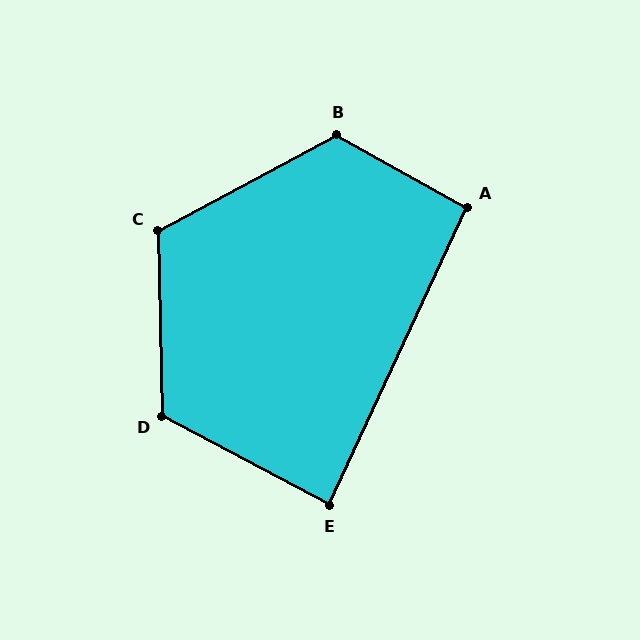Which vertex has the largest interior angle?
B, at approximately 123 degrees.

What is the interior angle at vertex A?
Approximately 94 degrees (approximately right).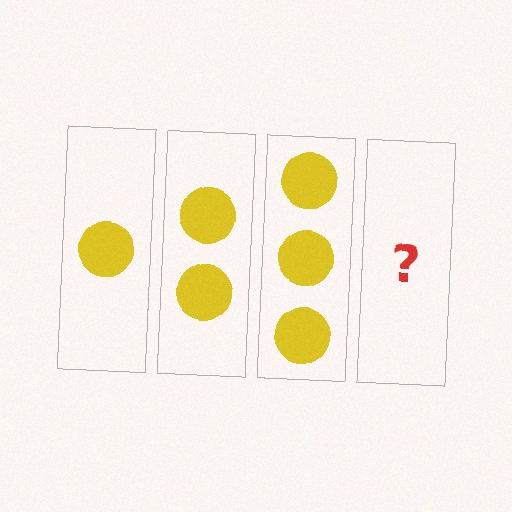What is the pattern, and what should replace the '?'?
The pattern is that each step adds one more circle. The '?' should be 4 circles.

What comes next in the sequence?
The next element should be 4 circles.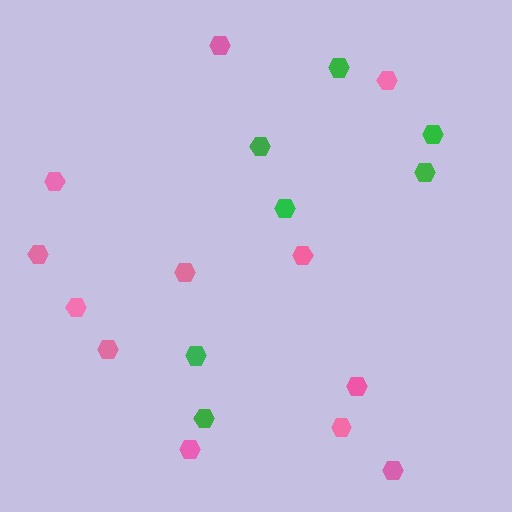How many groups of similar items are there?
There are 2 groups: one group of green hexagons (7) and one group of pink hexagons (12).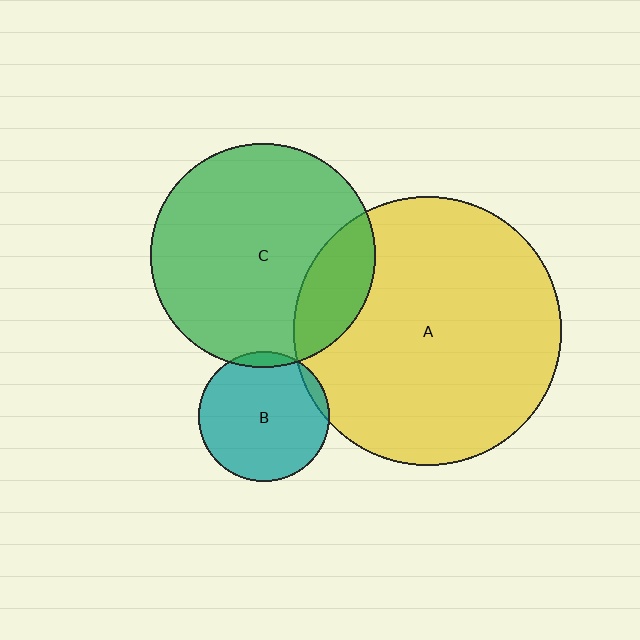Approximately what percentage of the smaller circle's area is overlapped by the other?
Approximately 5%.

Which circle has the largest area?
Circle A (yellow).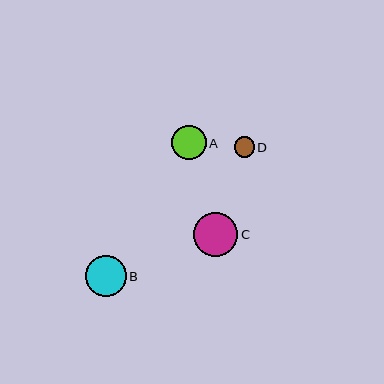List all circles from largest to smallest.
From largest to smallest: C, B, A, D.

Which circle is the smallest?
Circle D is the smallest with a size of approximately 20 pixels.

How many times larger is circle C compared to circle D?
Circle C is approximately 2.2 times the size of circle D.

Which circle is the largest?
Circle C is the largest with a size of approximately 44 pixels.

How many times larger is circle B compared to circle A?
Circle B is approximately 1.2 times the size of circle A.